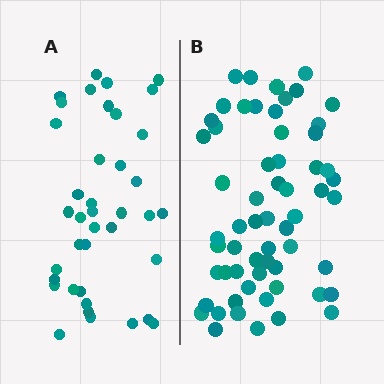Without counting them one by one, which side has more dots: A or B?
Region B (the right region) has more dots.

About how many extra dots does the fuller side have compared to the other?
Region B has approximately 20 more dots than region A.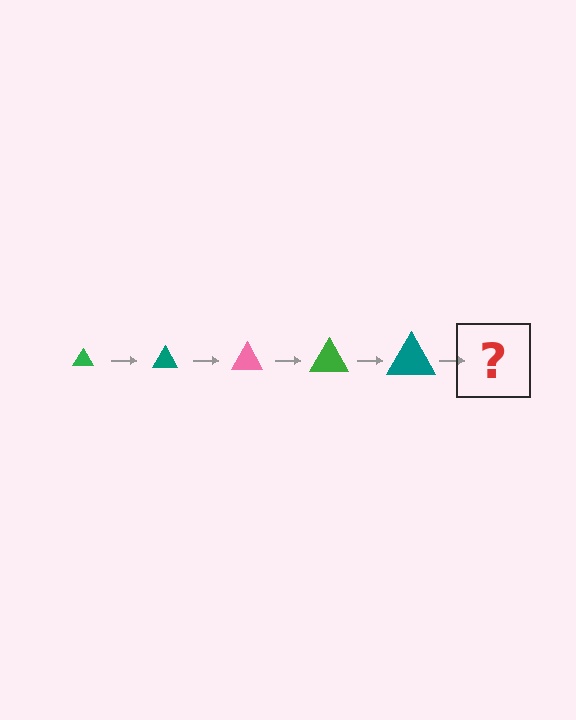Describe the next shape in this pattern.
It should be a pink triangle, larger than the previous one.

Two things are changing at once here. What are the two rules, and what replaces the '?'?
The two rules are that the triangle grows larger each step and the color cycles through green, teal, and pink. The '?' should be a pink triangle, larger than the previous one.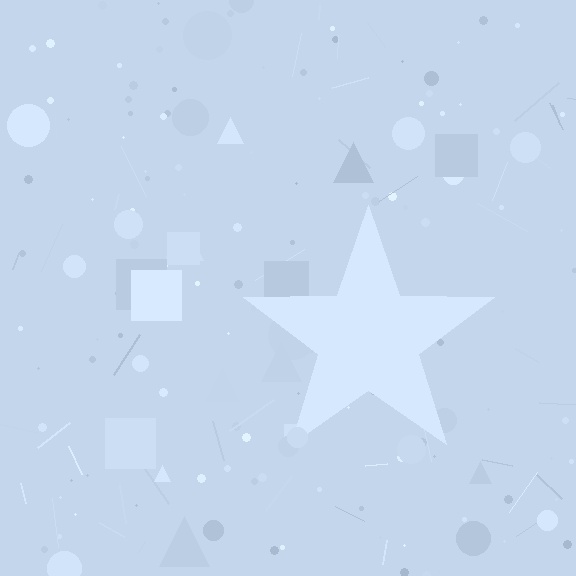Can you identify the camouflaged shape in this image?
The camouflaged shape is a star.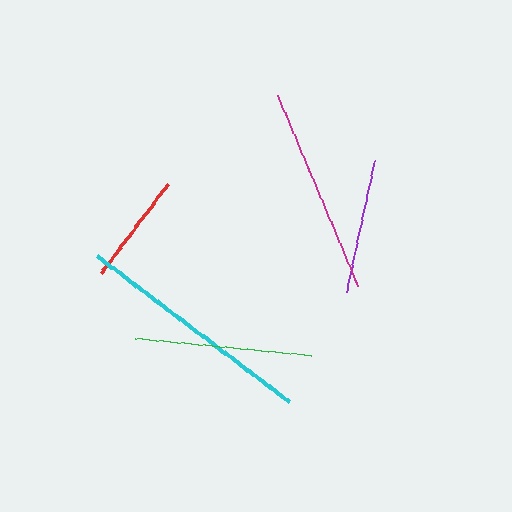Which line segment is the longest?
The cyan line is the longest at approximately 240 pixels.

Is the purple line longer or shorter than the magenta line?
The magenta line is longer than the purple line.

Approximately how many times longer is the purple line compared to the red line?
The purple line is approximately 1.2 times the length of the red line.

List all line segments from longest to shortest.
From longest to shortest: cyan, magenta, green, purple, red.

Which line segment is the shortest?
The red line is the shortest at approximately 112 pixels.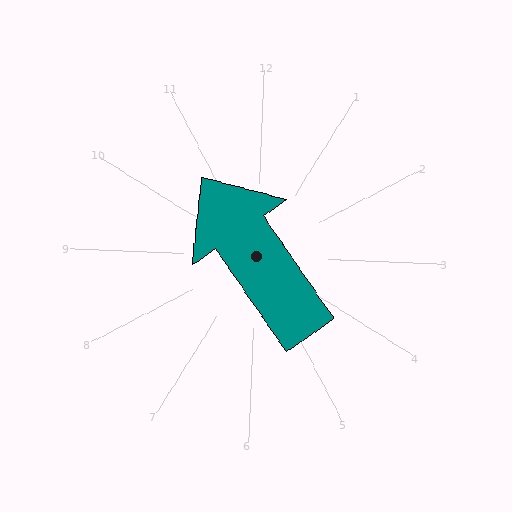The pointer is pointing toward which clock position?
Roughly 11 o'clock.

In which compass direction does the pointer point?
Northwest.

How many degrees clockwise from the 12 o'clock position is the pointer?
Approximately 323 degrees.